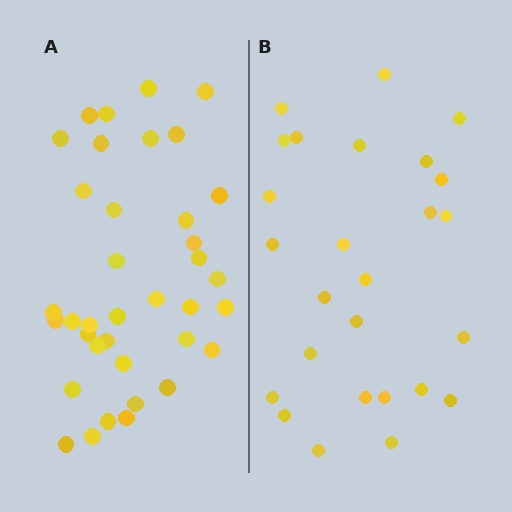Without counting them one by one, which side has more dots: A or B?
Region A (the left region) has more dots.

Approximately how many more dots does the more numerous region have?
Region A has roughly 12 or so more dots than region B.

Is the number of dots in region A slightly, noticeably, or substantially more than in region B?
Region A has noticeably more, but not dramatically so. The ratio is roughly 1.4 to 1.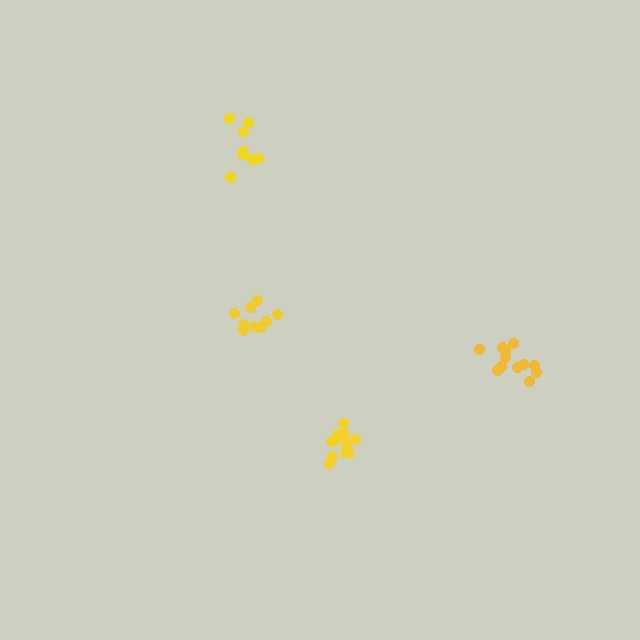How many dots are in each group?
Group 1: 12 dots, Group 2: 8 dots, Group 3: 9 dots, Group 4: 11 dots (40 total).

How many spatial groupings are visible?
There are 4 spatial groupings.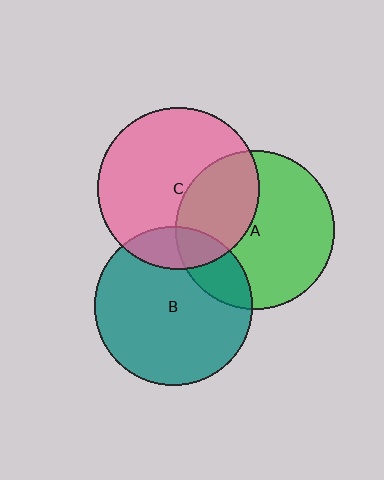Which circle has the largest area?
Circle C (pink).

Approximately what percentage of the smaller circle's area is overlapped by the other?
Approximately 20%.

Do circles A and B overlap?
Yes.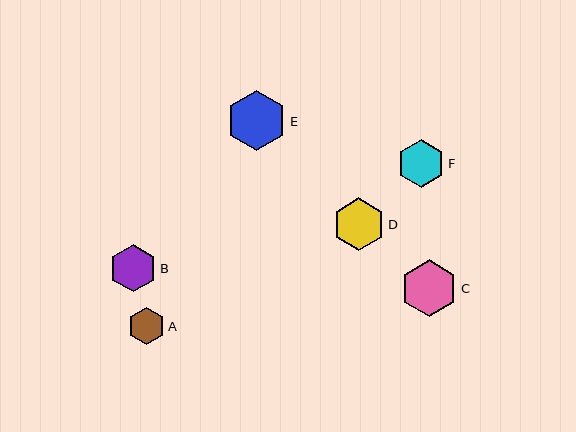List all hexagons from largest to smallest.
From largest to smallest: E, C, D, F, B, A.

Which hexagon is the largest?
Hexagon E is the largest with a size of approximately 60 pixels.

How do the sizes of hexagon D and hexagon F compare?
Hexagon D and hexagon F are approximately the same size.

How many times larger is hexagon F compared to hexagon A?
Hexagon F is approximately 1.3 times the size of hexagon A.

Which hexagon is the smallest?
Hexagon A is the smallest with a size of approximately 37 pixels.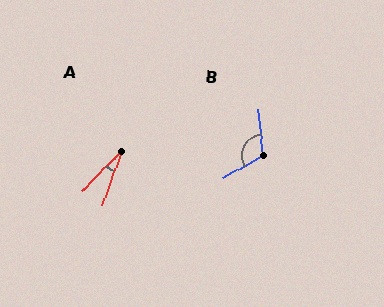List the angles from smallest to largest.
A (25°), B (115°).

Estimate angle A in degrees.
Approximately 25 degrees.